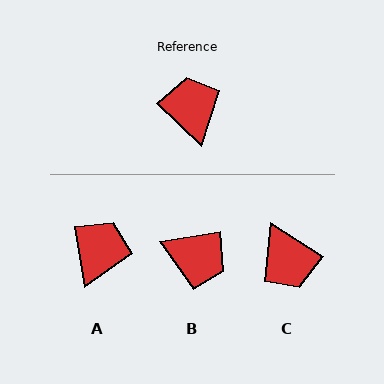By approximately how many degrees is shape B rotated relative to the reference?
Approximately 127 degrees clockwise.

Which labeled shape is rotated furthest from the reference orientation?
C, about 169 degrees away.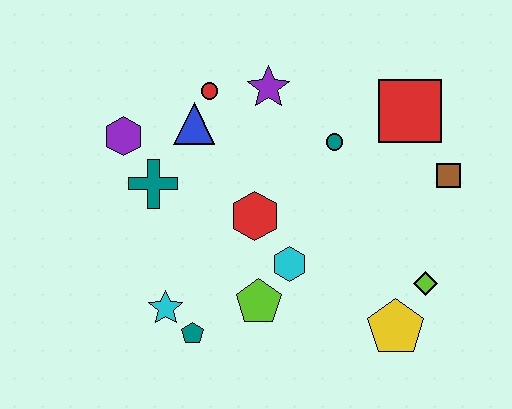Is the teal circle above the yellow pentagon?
Yes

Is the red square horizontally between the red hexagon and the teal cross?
No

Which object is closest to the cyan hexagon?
The lime pentagon is closest to the cyan hexagon.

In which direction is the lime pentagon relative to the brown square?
The lime pentagon is to the left of the brown square.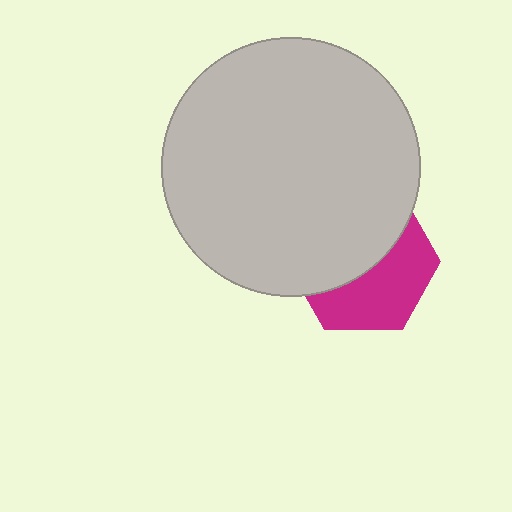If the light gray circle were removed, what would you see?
You would see the complete magenta hexagon.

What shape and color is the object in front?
The object in front is a light gray circle.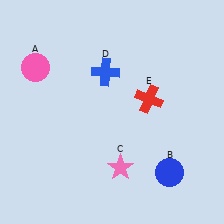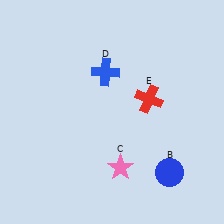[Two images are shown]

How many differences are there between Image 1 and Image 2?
There is 1 difference between the two images.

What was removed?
The pink circle (A) was removed in Image 2.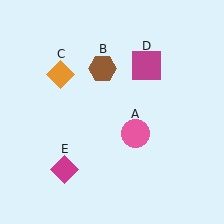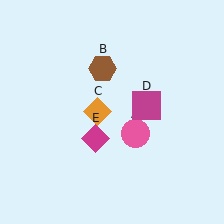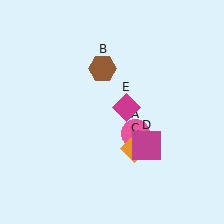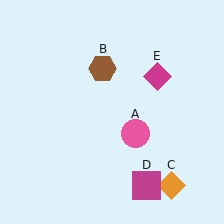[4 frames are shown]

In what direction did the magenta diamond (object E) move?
The magenta diamond (object E) moved up and to the right.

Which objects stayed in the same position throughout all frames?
Pink circle (object A) and brown hexagon (object B) remained stationary.